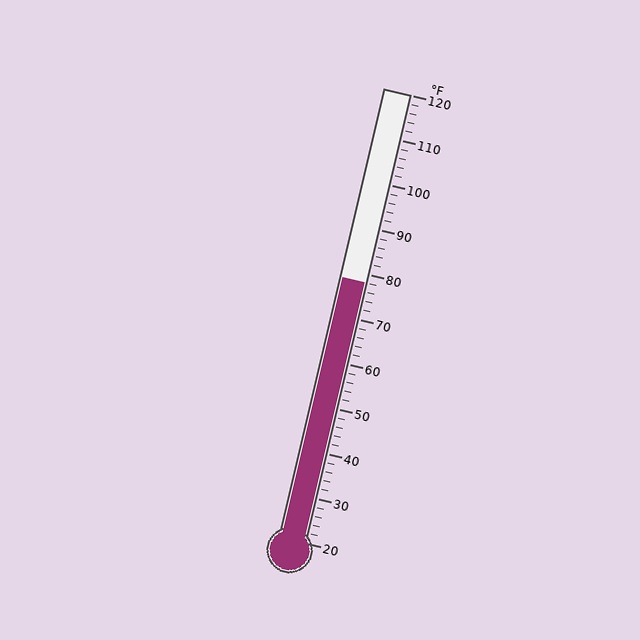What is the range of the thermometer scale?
The thermometer scale ranges from 20°F to 120°F.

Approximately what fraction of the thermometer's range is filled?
The thermometer is filled to approximately 60% of its range.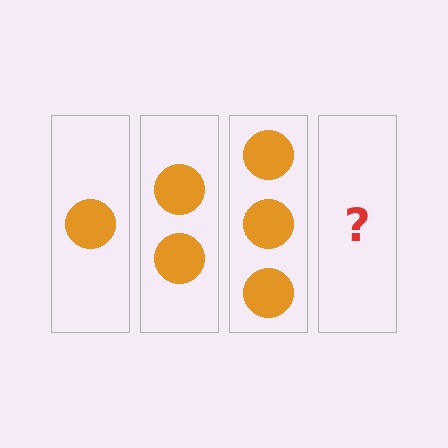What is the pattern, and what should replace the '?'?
The pattern is that each step adds one more circle. The '?' should be 4 circles.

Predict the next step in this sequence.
The next step is 4 circles.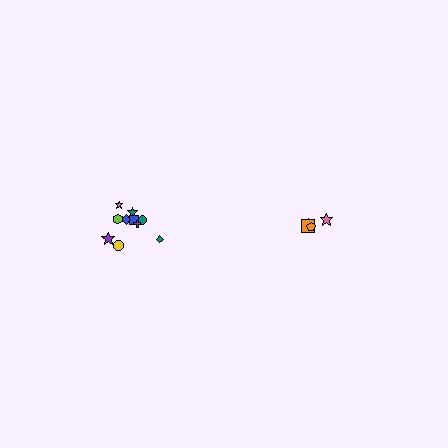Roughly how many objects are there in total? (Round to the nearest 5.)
Roughly 15 objects in total.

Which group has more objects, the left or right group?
The left group.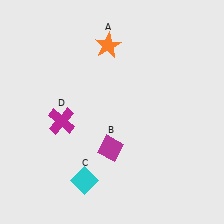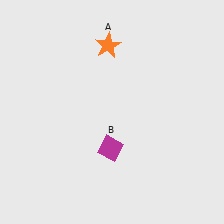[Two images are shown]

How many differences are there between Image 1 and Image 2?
There are 2 differences between the two images.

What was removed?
The magenta cross (D), the cyan diamond (C) were removed in Image 2.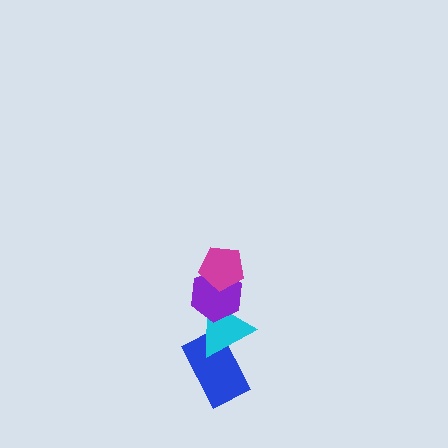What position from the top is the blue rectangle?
The blue rectangle is 4th from the top.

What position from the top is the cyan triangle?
The cyan triangle is 3rd from the top.